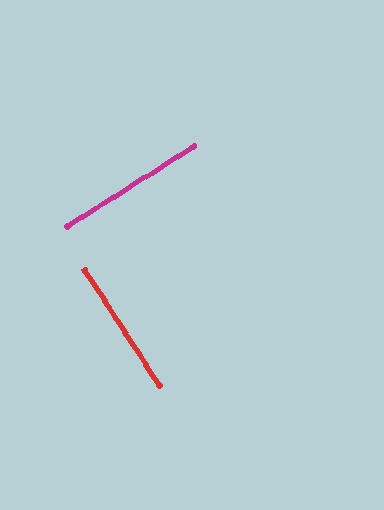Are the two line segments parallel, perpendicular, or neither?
Perpendicular — they meet at approximately 90°.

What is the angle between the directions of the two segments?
Approximately 90 degrees.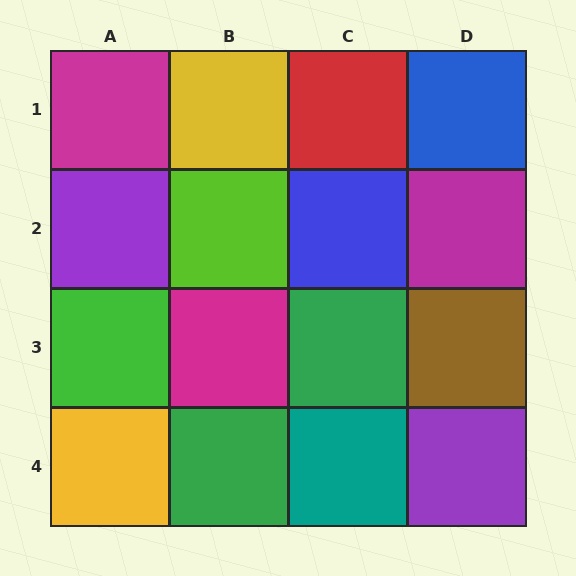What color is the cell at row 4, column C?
Teal.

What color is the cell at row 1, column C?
Red.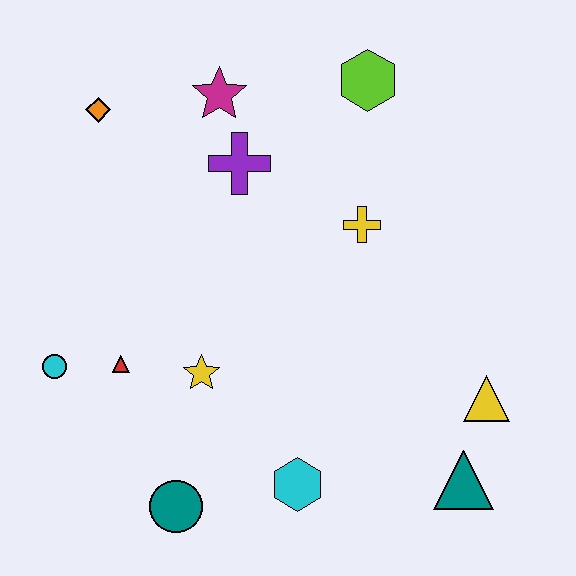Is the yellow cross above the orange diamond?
No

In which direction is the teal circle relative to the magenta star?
The teal circle is below the magenta star.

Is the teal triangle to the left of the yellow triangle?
Yes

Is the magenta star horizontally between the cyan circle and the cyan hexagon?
Yes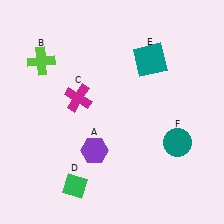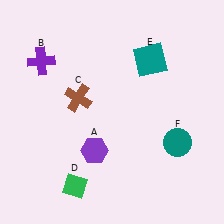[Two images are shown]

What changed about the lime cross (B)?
In Image 1, B is lime. In Image 2, it changed to purple.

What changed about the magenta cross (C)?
In Image 1, C is magenta. In Image 2, it changed to brown.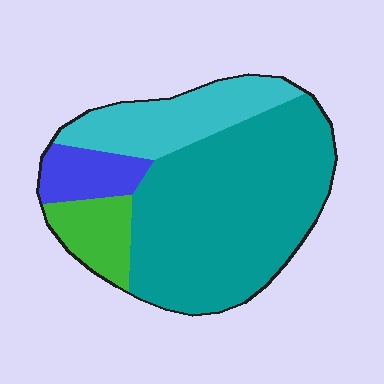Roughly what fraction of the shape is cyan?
Cyan takes up about one fifth (1/5) of the shape.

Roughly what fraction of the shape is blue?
Blue takes up about one tenth (1/10) of the shape.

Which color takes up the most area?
Teal, at roughly 60%.